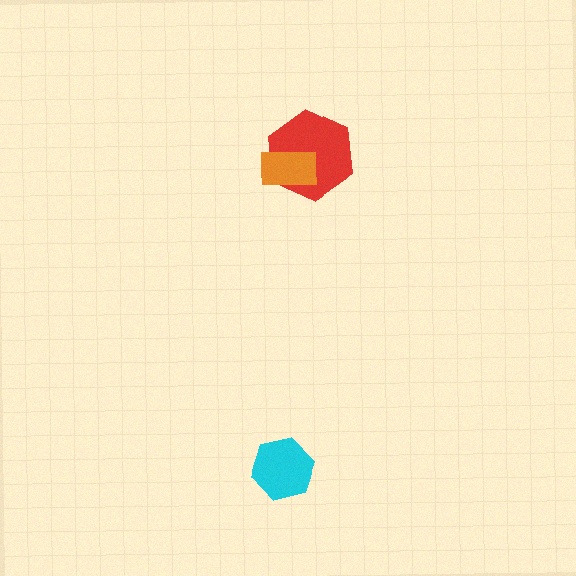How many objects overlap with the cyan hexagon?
0 objects overlap with the cyan hexagon.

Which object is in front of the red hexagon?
The orange rectangle is in front of the red hexagon.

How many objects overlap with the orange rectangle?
1 object overlaps with the orange rectangle.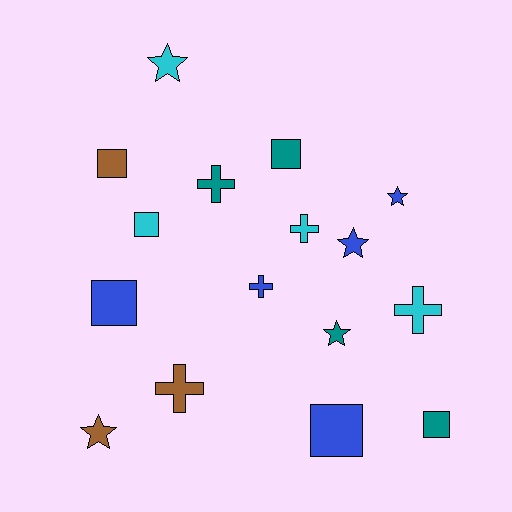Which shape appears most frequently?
Square, with 6 objects.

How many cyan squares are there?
There is 1 cyan square.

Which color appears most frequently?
Blue, with 5 objects.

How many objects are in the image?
There are 16 objects.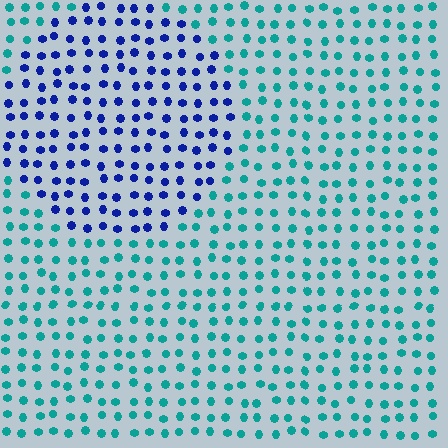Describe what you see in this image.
The image is filled with small teal elements in a uniform arrangement. A circle-shaped region is visible where the elements are tinted to a slightly different hue, forming a subtle color boundary.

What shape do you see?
I see a circle.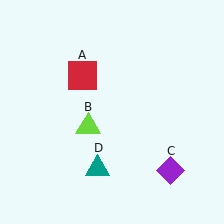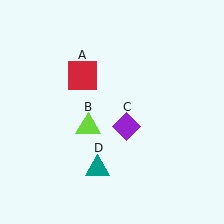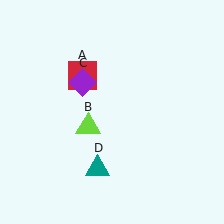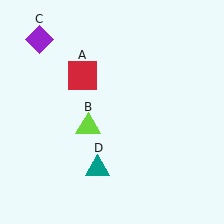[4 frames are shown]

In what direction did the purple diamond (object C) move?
The purple diamond (object C) moved up and to the left.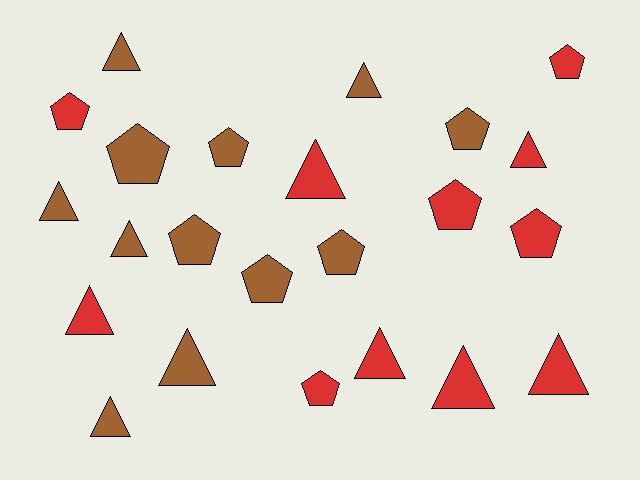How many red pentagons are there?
There are 5 red pentagons.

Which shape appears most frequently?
Triangle, with 12 objects.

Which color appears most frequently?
Brown, with 12 objects.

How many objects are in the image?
There are 23 objects.